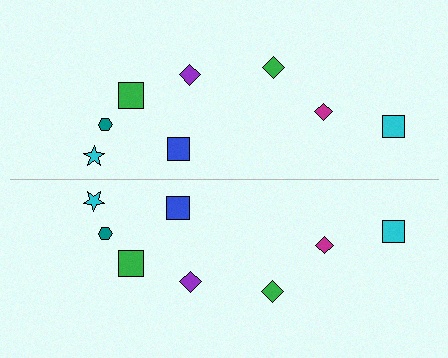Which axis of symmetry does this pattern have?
The pattern has a horizontal axis of symmetry running through the center of the image.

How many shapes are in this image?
There are 16 shapes in this image.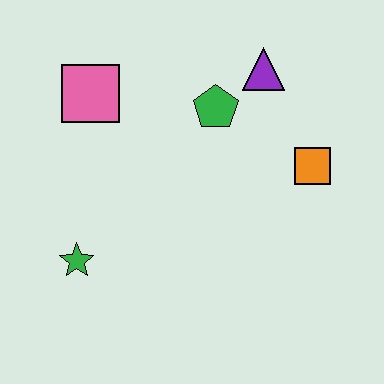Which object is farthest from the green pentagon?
The green star is farthest from the green pentagon.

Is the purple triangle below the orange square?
No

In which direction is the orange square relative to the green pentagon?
The orange square is to the right of the green pentagon.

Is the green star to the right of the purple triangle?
No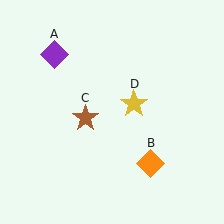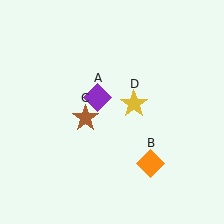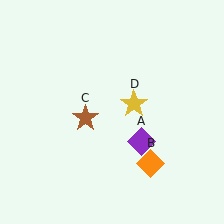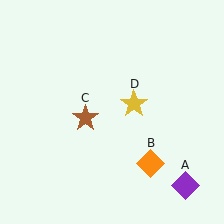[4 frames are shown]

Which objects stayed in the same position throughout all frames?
Orange diamond (object B) and brown star (object C) and yellow star (object D) remained stationary.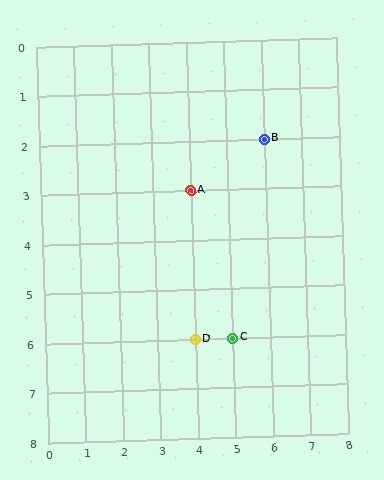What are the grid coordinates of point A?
Point A is at grid coordinates (4, 3).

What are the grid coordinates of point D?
Point D is at grid coordinates (4, 6).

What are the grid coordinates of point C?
Point C is at grid coordinates (5, 6).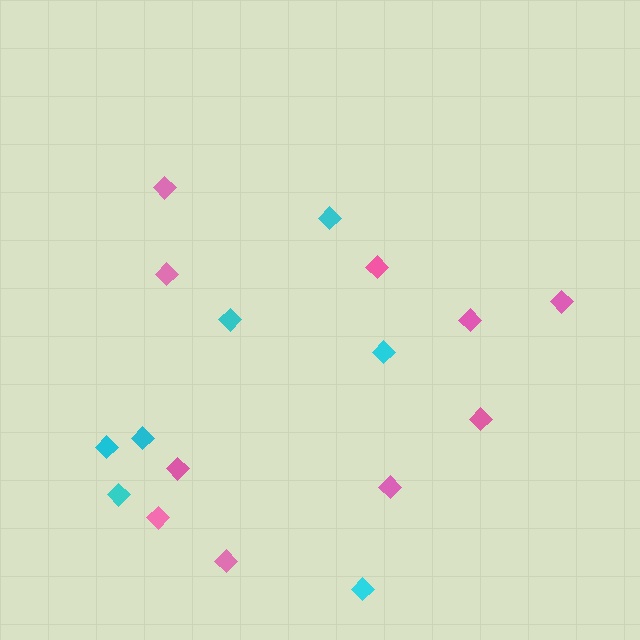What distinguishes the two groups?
There are 2 groups: one group of cyan diamonds (7) and one group of pink diamonds (10).